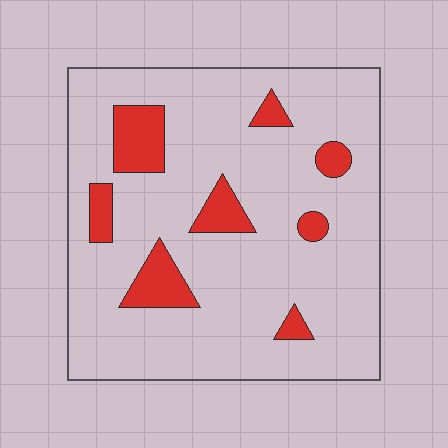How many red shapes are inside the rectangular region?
8.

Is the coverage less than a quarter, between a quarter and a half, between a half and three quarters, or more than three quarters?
Less than a quarter.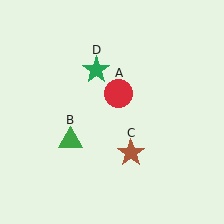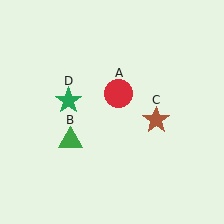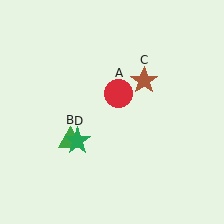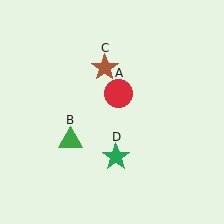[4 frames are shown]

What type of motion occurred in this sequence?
The brown star (object C), green star (object D) rotated counterclockwise around the center of the scene.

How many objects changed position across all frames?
2 objects changed position: brown star (object C), green star (object D).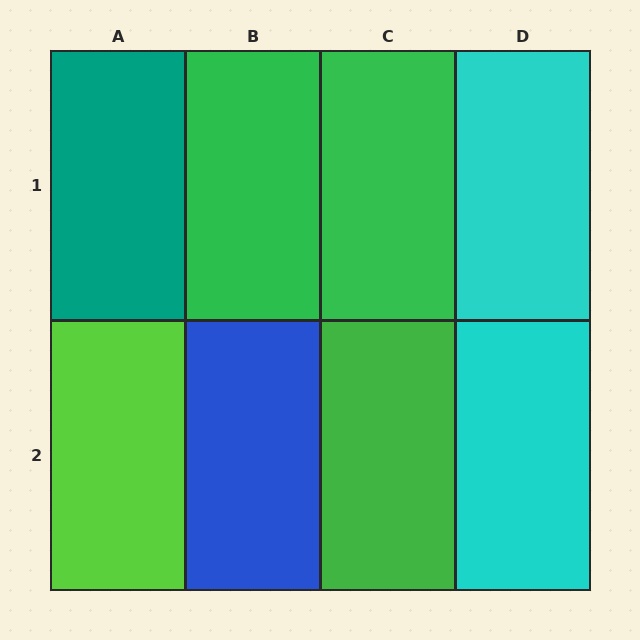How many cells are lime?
1 cell is lime.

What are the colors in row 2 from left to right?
Lime, blue, green, cyan.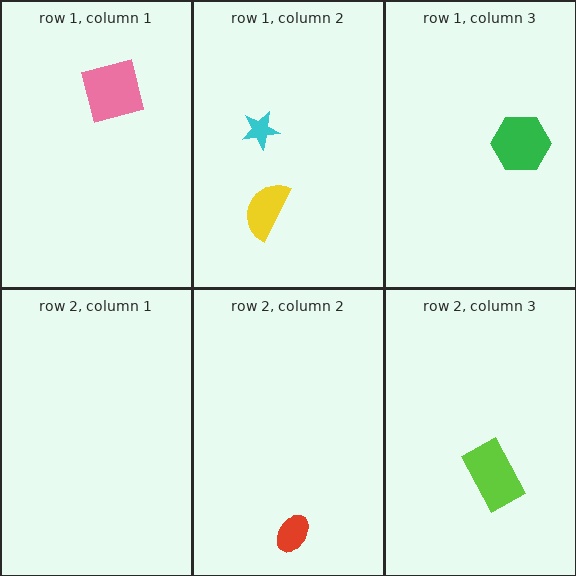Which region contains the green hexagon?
The row 1, column 3 region.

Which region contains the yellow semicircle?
The row 1, column 2 region.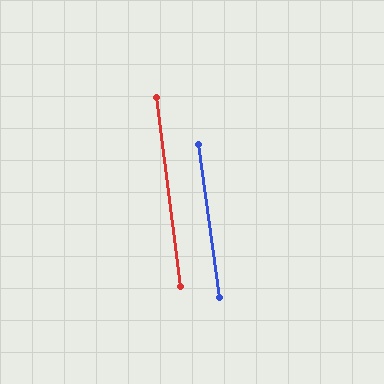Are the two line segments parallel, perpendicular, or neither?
Parallel — their directions differ by only 0.4°.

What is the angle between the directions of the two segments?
Approximately 0 degrees.